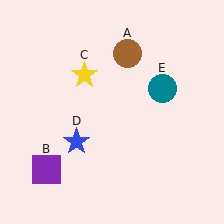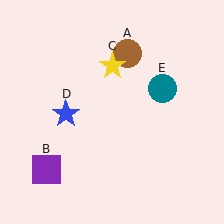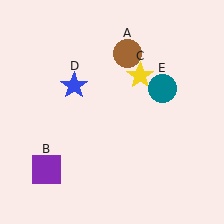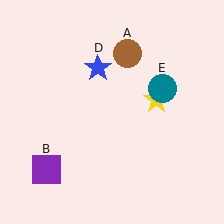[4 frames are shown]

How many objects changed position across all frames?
2 objects changed position: yellow star (object C), blue star (object D).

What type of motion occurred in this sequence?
The yellow star (object C), blue star (object D) rotated clockwise around the center of the scene.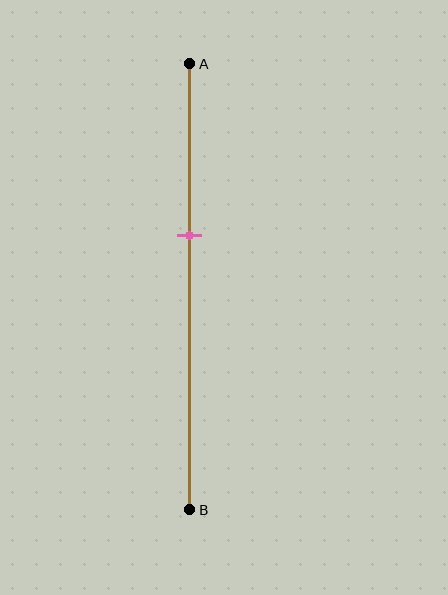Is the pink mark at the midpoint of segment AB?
No, the mark is at about 40% from A, not at the 50% midpoint.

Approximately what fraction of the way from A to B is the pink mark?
The pink mark is approximately 40% of the way from A to B.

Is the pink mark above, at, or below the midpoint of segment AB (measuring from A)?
The pink mark is above the midpoint of segment AB.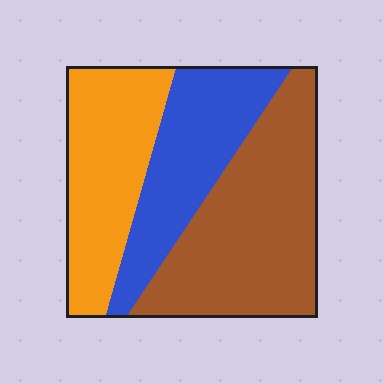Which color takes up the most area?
Brown, at roughly 45%.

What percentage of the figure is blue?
Blue takes up about one quarter (1/4) of the figure.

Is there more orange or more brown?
Brown.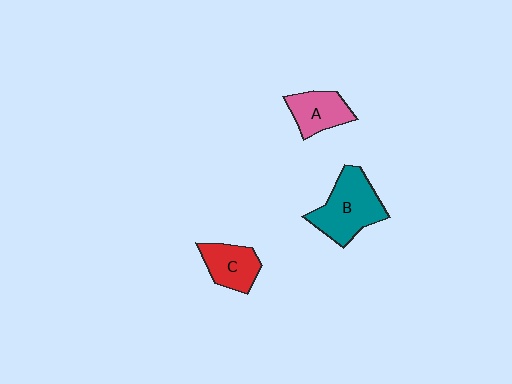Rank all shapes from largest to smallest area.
From largest to smallest: B (teal), C (red), A (pink).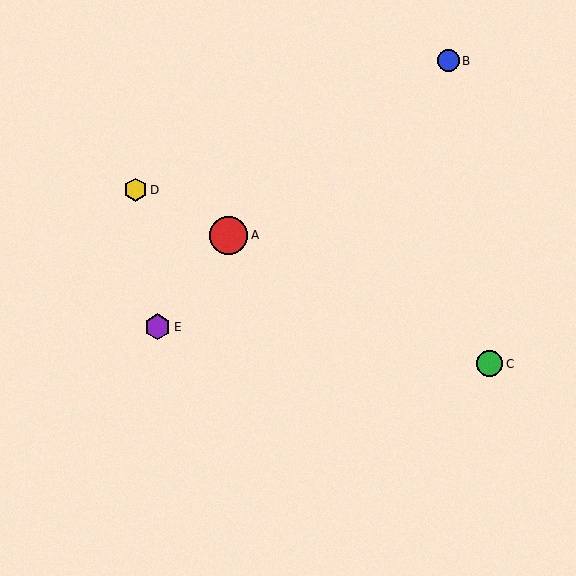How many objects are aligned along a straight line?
3 objects (A, C, D) are aligned along a straight line.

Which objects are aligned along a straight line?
Objects A, C, D are aligned along a straight line.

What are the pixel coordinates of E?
Object E is at (158, 327).